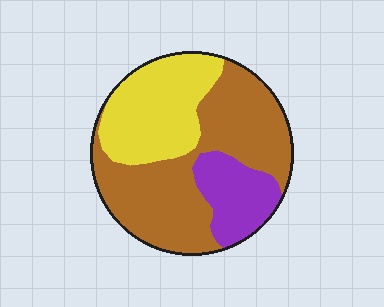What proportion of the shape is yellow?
Yellow covers roughly 30% of the shape.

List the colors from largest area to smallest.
From largest to smallest: brown, yellow, purple.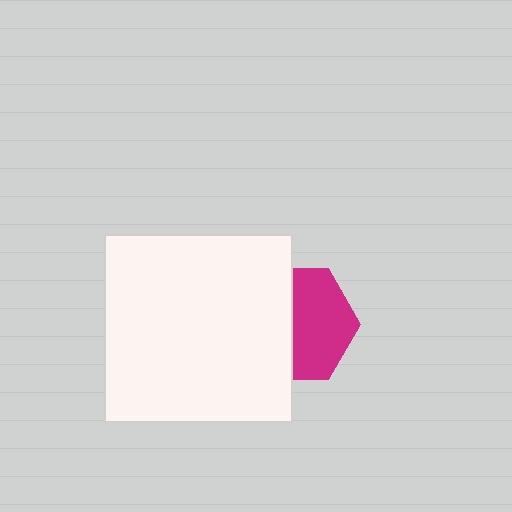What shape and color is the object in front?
The object in front is a white square.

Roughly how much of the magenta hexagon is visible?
About half of it is visible (roughly 53%).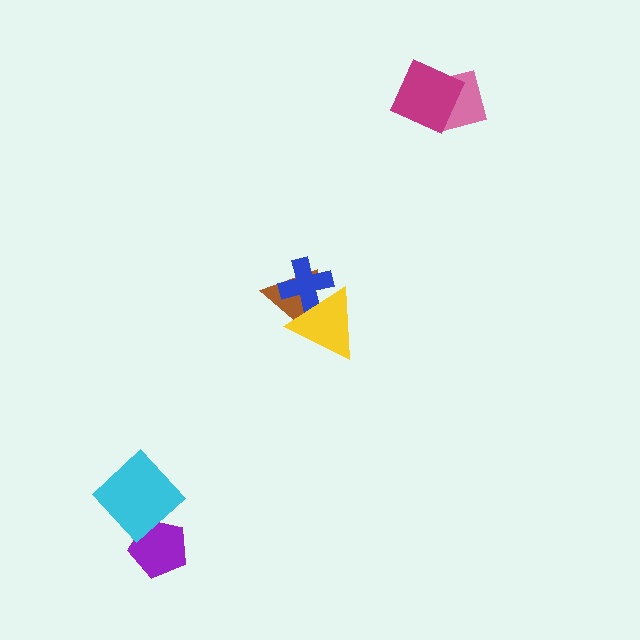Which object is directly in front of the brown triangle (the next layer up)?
The blue cross is directly in front of the brown triangle.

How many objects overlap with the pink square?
1 object overlaps with the pink square.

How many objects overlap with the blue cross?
2 objects overlap with the blue cross.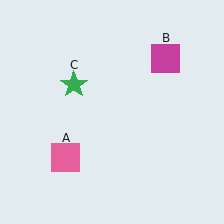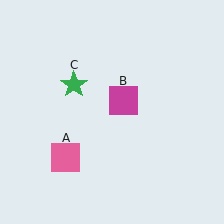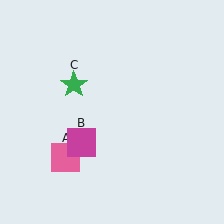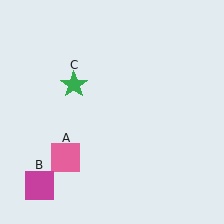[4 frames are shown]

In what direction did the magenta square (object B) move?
The magenta square (object B) moved down and to the left.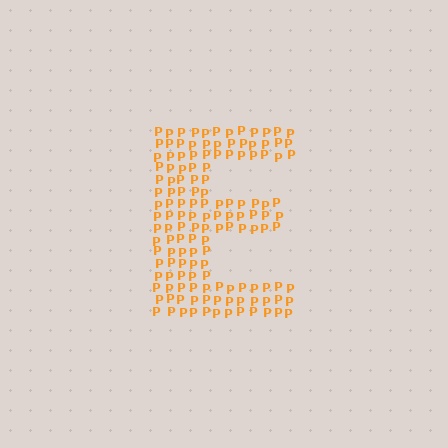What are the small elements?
The small elements are letter P's.